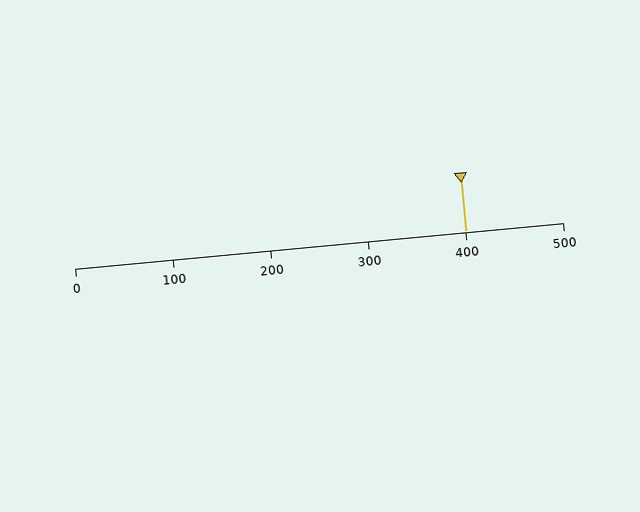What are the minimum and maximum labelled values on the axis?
The axis runs from 0 to 500.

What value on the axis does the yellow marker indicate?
The marker indicates approximately 400.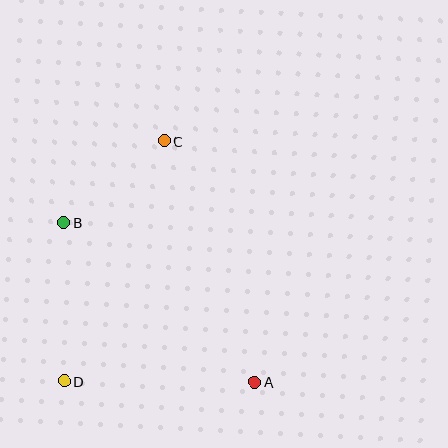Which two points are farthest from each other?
Points C and D are farthest from each other.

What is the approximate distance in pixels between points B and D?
The distance between B and D is approximately 159 pixels.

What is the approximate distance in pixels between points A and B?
The distance between A and B is approximately 249 pixels.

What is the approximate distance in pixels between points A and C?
The distance between A and C is approximately 258 pixels.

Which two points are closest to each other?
Points B and C are closest to each other.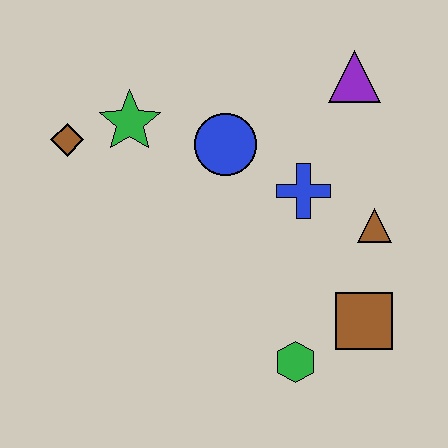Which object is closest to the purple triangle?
The blue cross is closest to the purple triangle.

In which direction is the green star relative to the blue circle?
The green star is to the left of the blue circle.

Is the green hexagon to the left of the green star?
No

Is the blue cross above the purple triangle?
No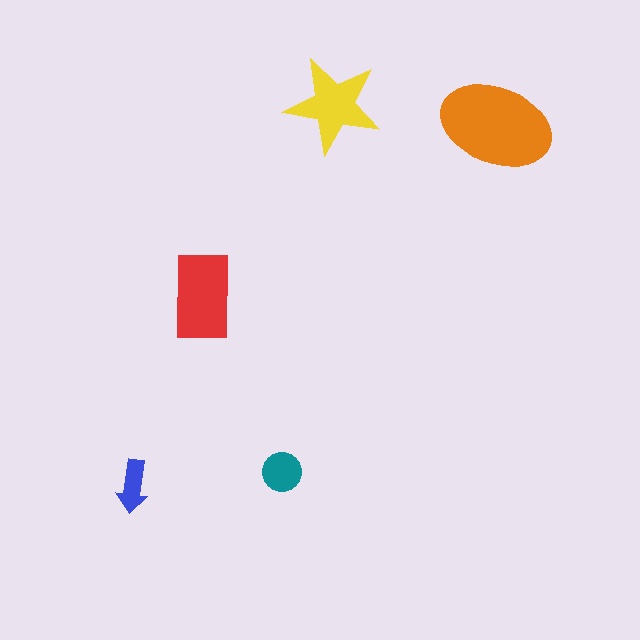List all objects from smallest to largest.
The blue arrow, the teal circle, the yellow star, the red rectangle, the orange ellipse.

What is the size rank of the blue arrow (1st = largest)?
5th.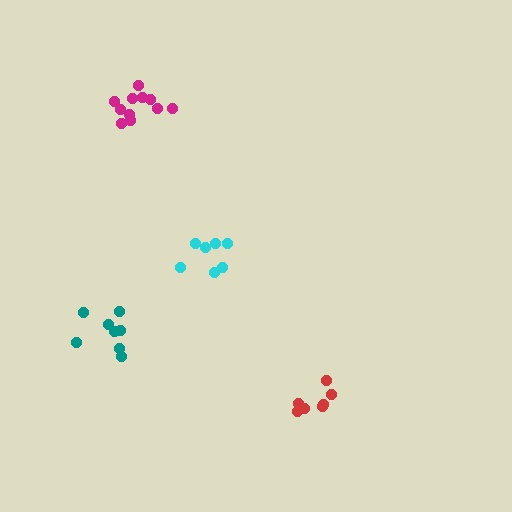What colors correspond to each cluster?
The clusters are colored: cyan, red, teal, magenta.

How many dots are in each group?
Group 1: 7 dots, Group 2: 7 dots, Group 3: 8 dots, Group 4: 11 dots (33 total).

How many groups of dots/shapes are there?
There are 4 groups.